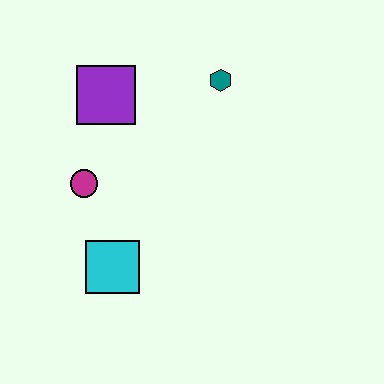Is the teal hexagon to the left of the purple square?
No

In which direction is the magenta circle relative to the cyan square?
The magenta circle is above the cyan square.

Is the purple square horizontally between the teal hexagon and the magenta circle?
Yes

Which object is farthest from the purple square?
The cyan square is farthest from the purple square.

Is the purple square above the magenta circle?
Yes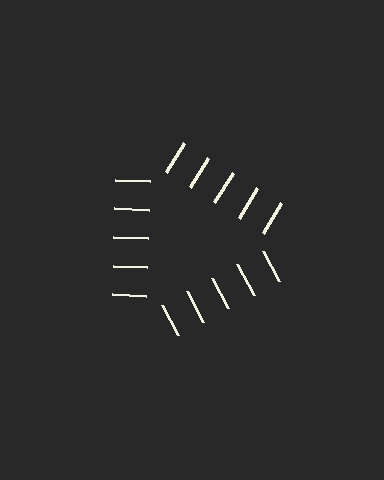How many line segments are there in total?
15 — 5 along each of the 3 edges.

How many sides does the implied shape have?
3 sides — the line-ends trace a triangle.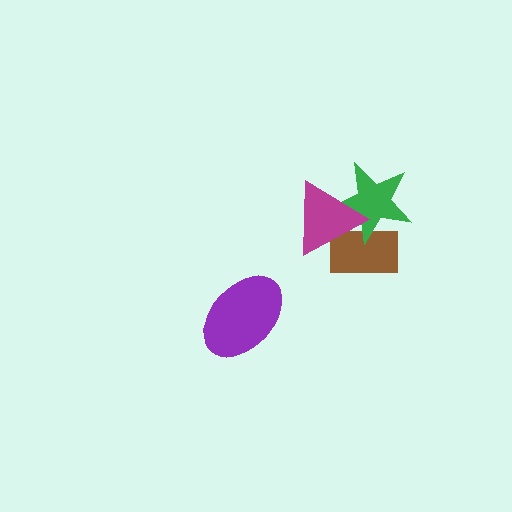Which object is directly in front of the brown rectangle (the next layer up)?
The green star is directly in front of the brown rectangle.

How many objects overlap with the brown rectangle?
2 objects overlap with the brown rectangle.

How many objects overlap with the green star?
2 objects overlap with the green star.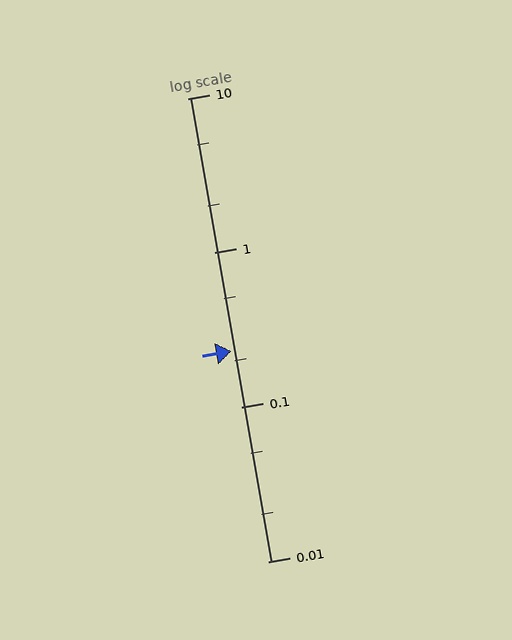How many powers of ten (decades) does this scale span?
The scale spans 3 decades, from 0.01 to 10.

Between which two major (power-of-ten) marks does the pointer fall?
The pointer is between 0.1 and 1.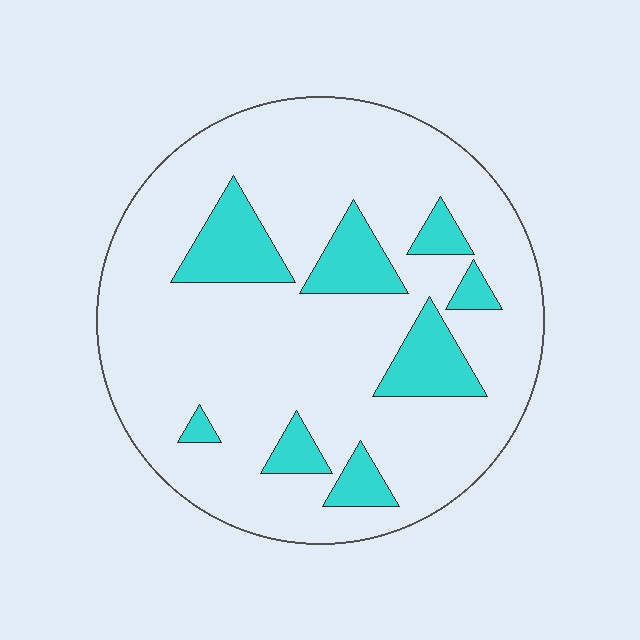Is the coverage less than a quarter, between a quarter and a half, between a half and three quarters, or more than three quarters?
Less than a quarter.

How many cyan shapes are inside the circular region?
8.